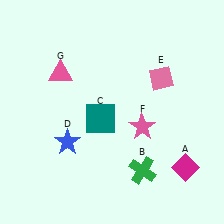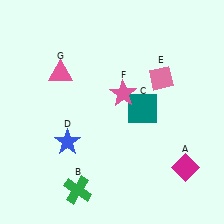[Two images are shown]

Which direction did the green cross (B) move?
The green cross (B) moved left.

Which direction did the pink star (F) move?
The pink star (F) moved up.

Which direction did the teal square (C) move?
The teal square (C) moved right.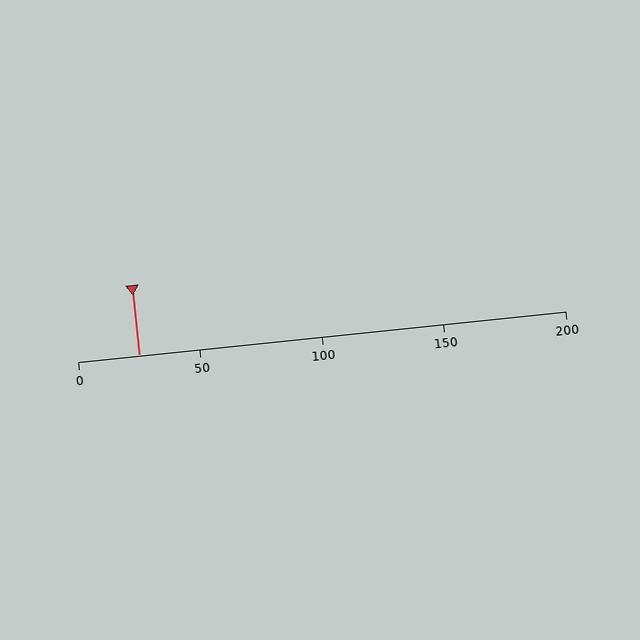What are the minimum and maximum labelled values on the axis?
The axis runs from 0 to 200.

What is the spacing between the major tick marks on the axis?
The major ticks are spaced 50 apart.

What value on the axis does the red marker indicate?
The marker indicates approximately 25.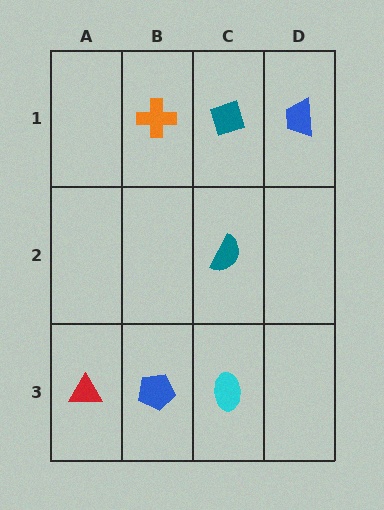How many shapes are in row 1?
3 shapes.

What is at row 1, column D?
A blue trapezoid.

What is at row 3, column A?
A red triangle.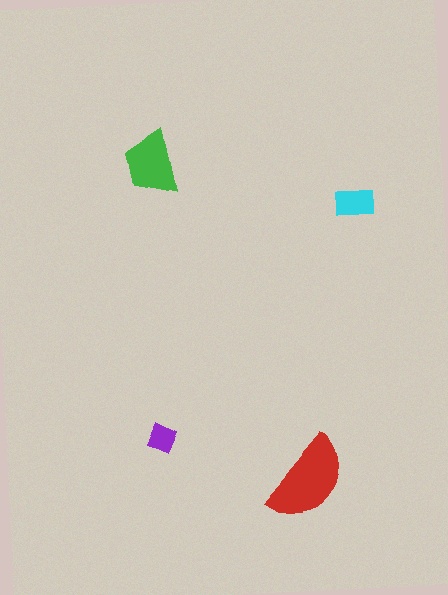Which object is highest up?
The green trapezoid is topmost.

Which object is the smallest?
The purple diamond.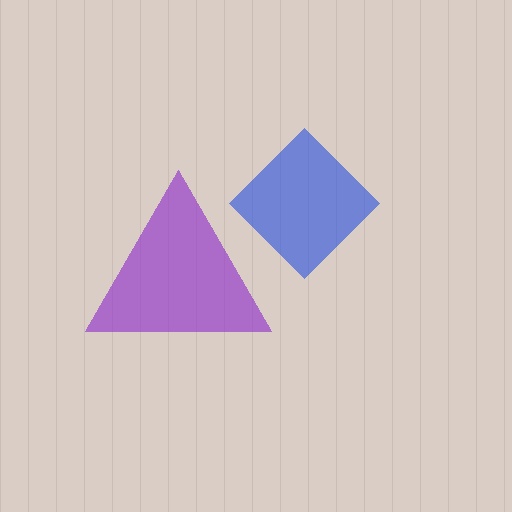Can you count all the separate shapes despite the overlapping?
Yes, there are 2 separate shapes.